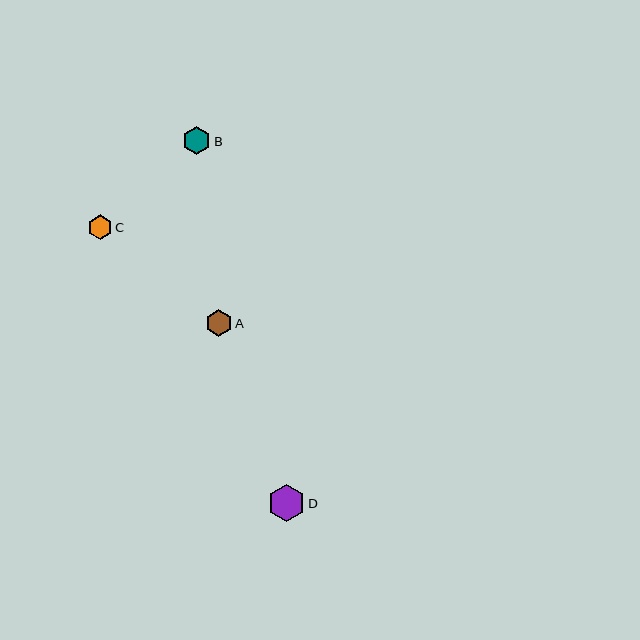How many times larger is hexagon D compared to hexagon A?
Hexagon D is approximately 1.4 times the size of hexagon A.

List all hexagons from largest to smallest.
From largest to smallest: D, B, A, C.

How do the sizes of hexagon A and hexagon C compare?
Hexagon A and hexagon C are approximately the same size.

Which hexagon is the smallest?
Hexagon C is the smallest with a size of approximately 24 pixels.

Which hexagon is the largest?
Hexagon D is the largest with a size of approximately 37 pixels.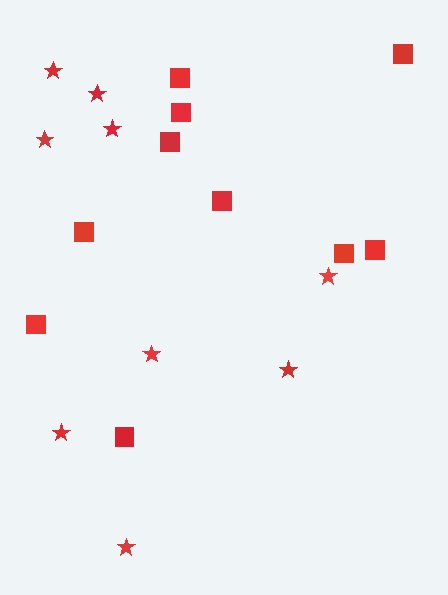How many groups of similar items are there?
There are 2 groups: one group of stars (9) and one group of squares (10).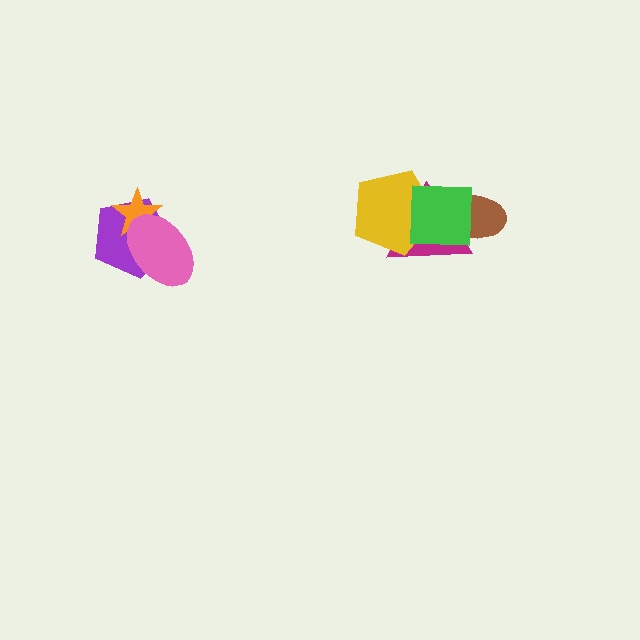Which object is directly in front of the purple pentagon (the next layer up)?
The orange star is directly in front of the purple pentagon.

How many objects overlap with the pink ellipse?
2 objects overlap with the pink ellipse.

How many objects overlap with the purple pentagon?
2 objects overlap with the purple pentagon.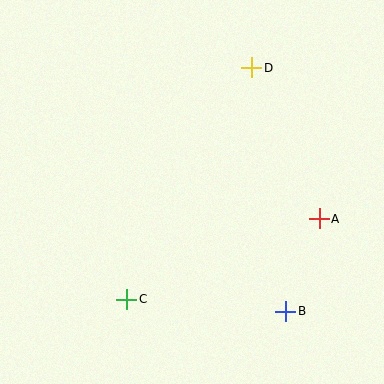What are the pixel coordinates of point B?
Point B is at (285, 311).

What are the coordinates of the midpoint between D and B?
The midpoint between D and B is at (269, 189).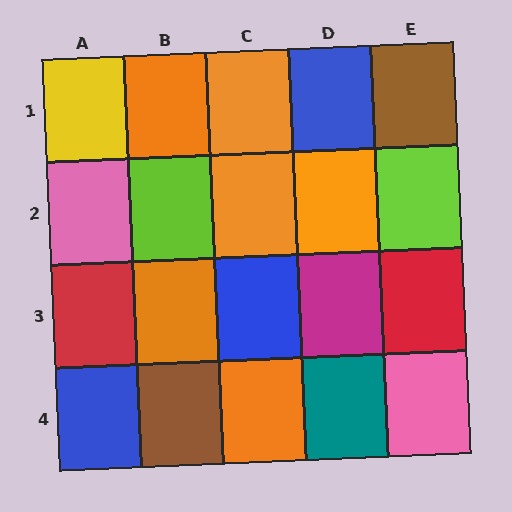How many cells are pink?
2 cells are pink.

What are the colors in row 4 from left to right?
Blue, brown, orange, teal, pink.